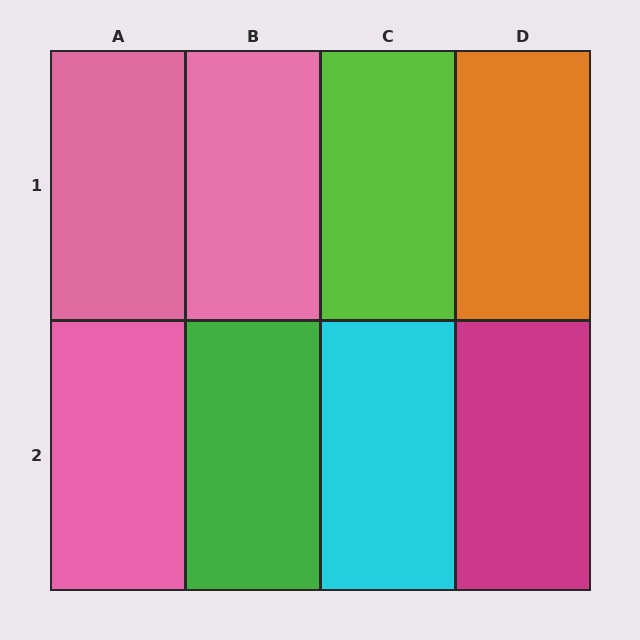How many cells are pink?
3 cells are pink.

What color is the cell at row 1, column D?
Orange.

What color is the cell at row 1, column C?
Lime.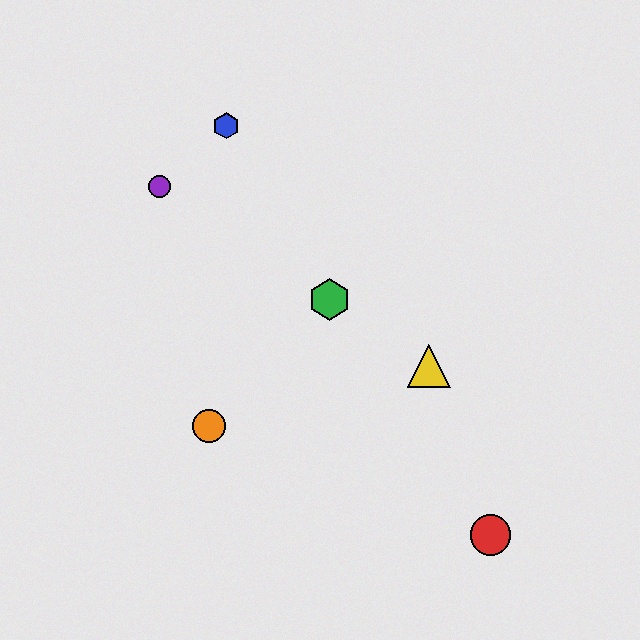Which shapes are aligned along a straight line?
The green hexagon, the yellow triangle, the purple circle are aligned along a straight line.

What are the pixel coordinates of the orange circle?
The orange circle is at (209, 426).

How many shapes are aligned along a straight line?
3 shapes (the green hexagon, the yellow triangle, the purple circle) are aligned along a straight line.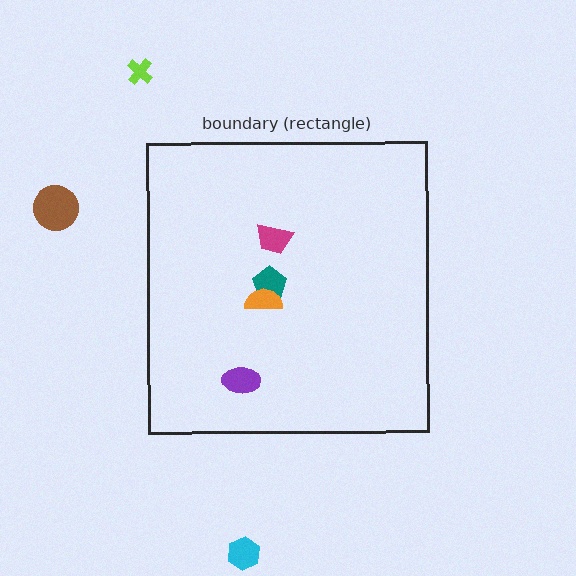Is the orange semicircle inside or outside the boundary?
Inside.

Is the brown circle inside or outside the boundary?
Outside.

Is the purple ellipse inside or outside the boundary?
Inside.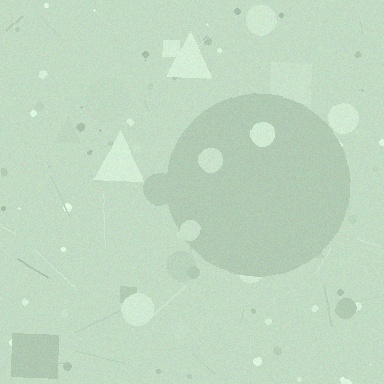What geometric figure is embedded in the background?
A circle is embedded in the background.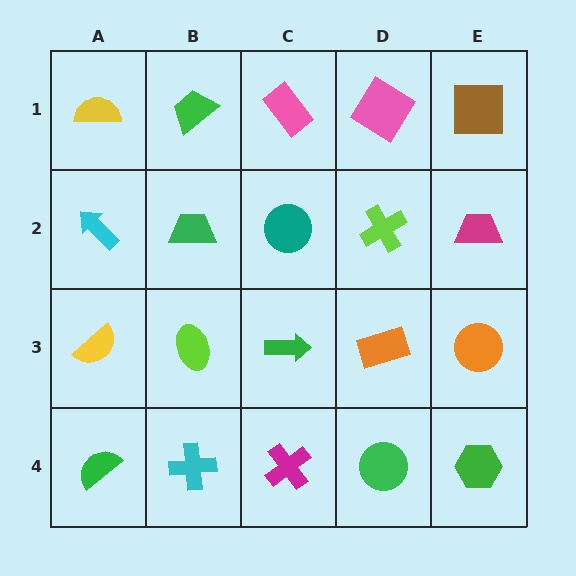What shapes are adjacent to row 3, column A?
A cyan arrow (row 2, column A), a green semicircle (row 4, column A), a lime ellipse (row 3, column B).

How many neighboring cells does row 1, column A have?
2.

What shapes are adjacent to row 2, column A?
A yellow semicircle (row 1, column A), a yellow semicircle (row 3, column A), a green trapezoid (row 2, column B).